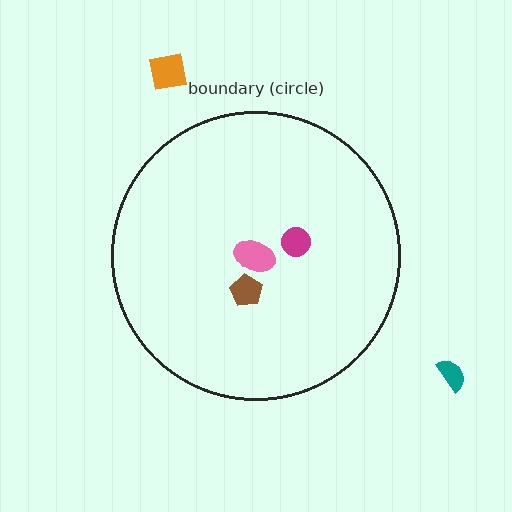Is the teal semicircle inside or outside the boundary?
Outside.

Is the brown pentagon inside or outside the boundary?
Inside.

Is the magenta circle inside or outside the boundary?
Inside.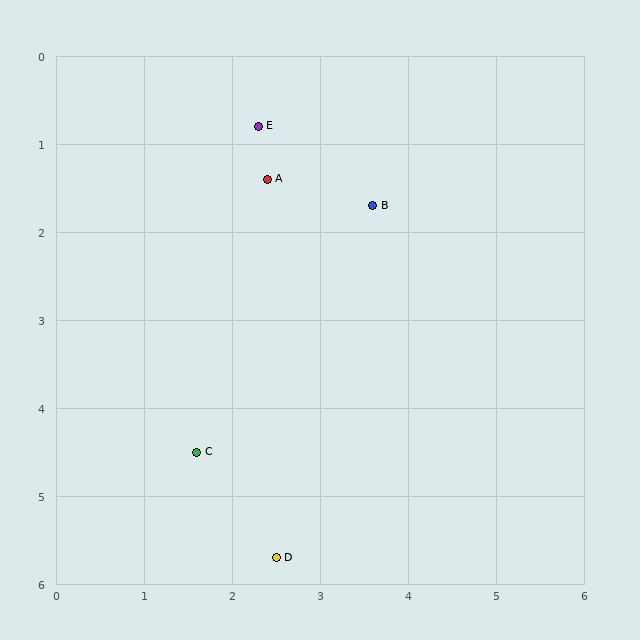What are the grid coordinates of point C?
Point C is at approximately (1.6, 4.5).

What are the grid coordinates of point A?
Point A is at approximately (2.4, 1.4).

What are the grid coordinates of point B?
Point B is at approximately (3.6, 1.7).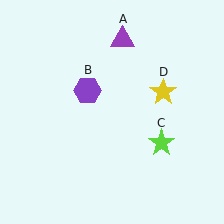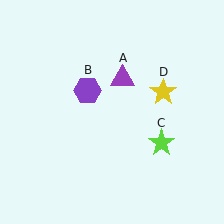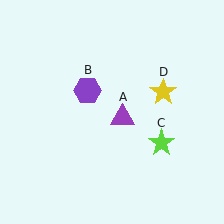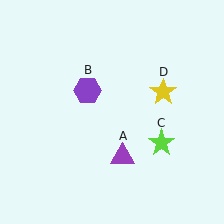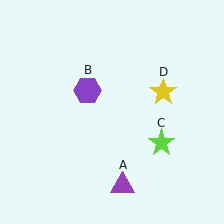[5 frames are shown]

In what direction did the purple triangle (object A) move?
The purple triangle (object A) moved down.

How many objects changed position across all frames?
1 object changed position: purple triangle (object A).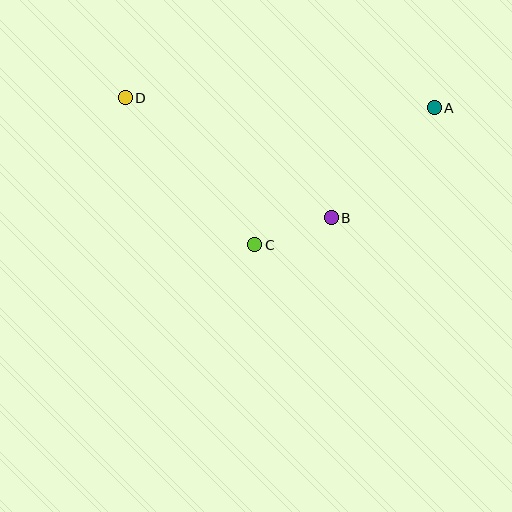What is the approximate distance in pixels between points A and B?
The distance between A and B is approximately 151 pixels.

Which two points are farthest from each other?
Points A and D are farthest from each other.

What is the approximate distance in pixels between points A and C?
The distance between A and C is approximately 226 pixels.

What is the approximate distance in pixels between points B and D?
The distance between B and D is approximately 239 pixels.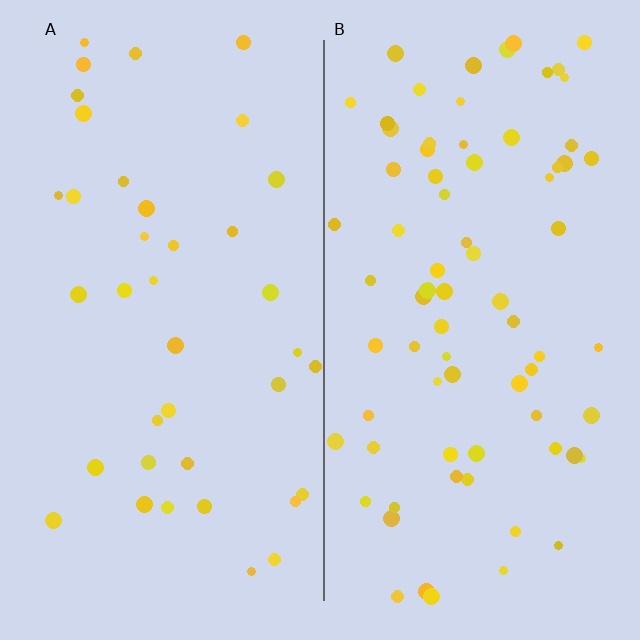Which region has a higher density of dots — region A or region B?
B (the right).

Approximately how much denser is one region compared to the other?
Approximately 2.0× — region B over region A.